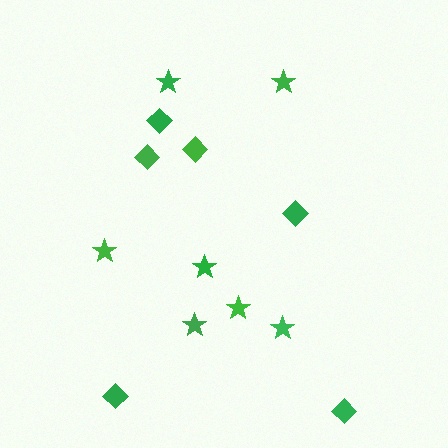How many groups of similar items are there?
There are 2 groups: one group of stars (7) and one group of diamonds (6).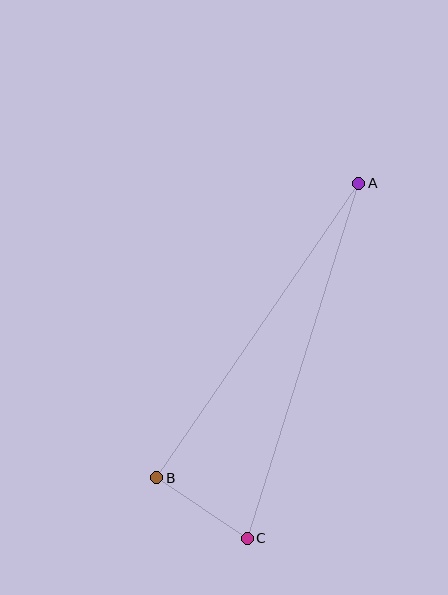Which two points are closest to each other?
Points B and C are closest to each other.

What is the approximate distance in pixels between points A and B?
The distance between A and B is approximately 357 pixels.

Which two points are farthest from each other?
Points A and C are farthest from each other.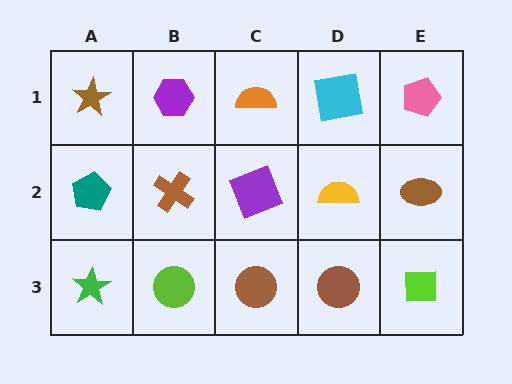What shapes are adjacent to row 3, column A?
A teal pentagon (row 2, column A), a lime circle (row 3, column B).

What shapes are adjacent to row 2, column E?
A pink pentagon (row 1, column E), a lime square (row 3, column E), a yellow semicircle (row 2, column D).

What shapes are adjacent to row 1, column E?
A brown ellipse (row 2, column E), a cyan square (row 1, column D).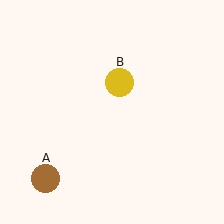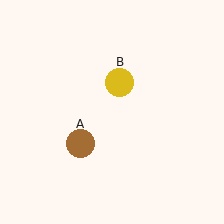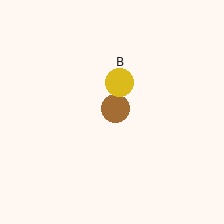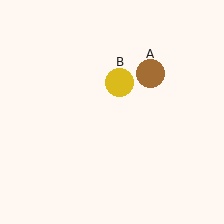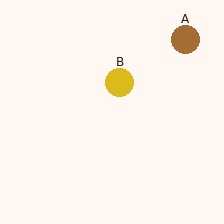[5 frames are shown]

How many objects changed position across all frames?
1 object changed position: brown circle (object A).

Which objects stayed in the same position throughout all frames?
Yellow circle (object B) remained stationary.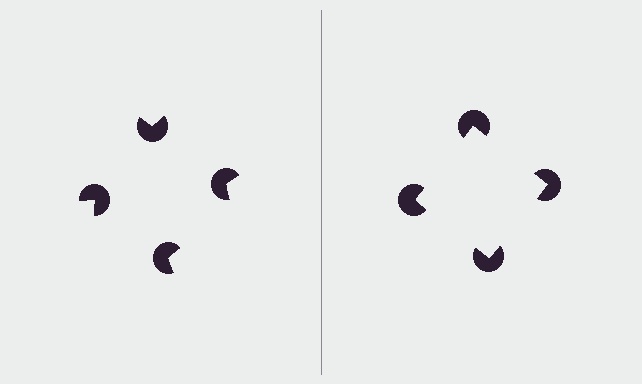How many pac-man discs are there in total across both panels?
8 — 4 on each side.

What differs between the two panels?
The pac-man discs are positioned identically on both sides; only the wedge orientations differ. On the right they align to a square; on the left they are misaligned.